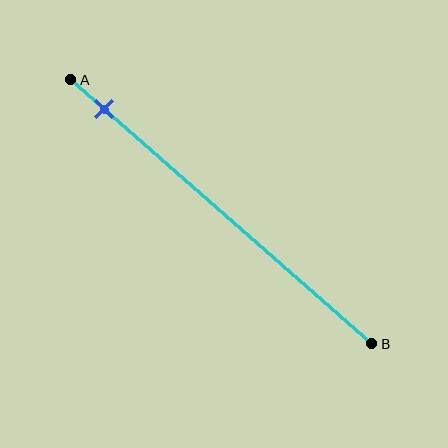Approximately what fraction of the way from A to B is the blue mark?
The blue mark is approximately 10% of the way from A to B.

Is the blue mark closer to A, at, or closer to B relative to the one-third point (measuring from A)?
The blue mark is closer to point A than the one-third point of segment AB.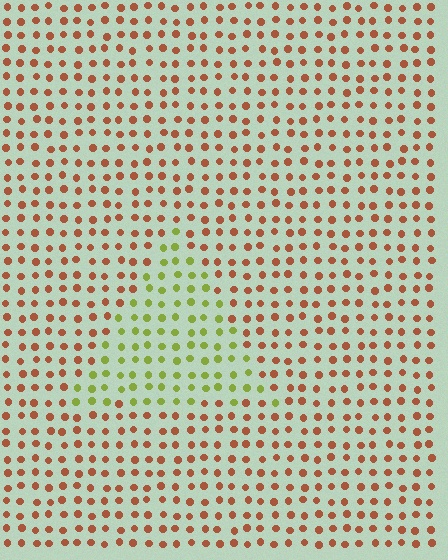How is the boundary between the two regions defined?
The boundary is defined purely by a slight shift in hue (about 65 degrees). Spacing, size, and orientation are identical on both sides.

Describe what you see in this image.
The image is filled with small brown elements in a uniform arrangement. A triangle-shaped region is visible where the elements are tinted to a slightly different hue, forming a subtle color boundary.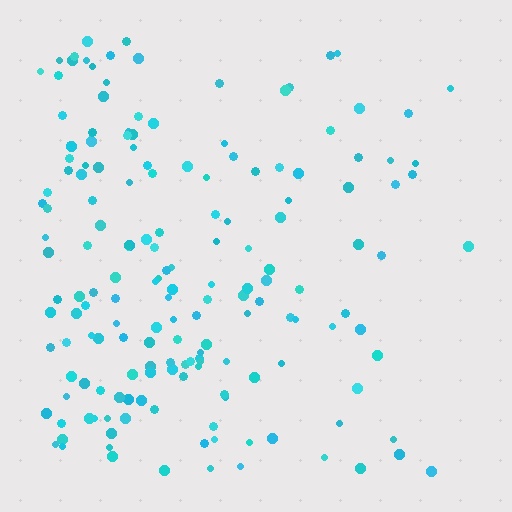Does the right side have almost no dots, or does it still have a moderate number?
Still a moderate number, just noticeably fewer than the left.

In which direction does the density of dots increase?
From right to left, with the left side densest.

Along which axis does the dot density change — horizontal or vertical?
Horizontal.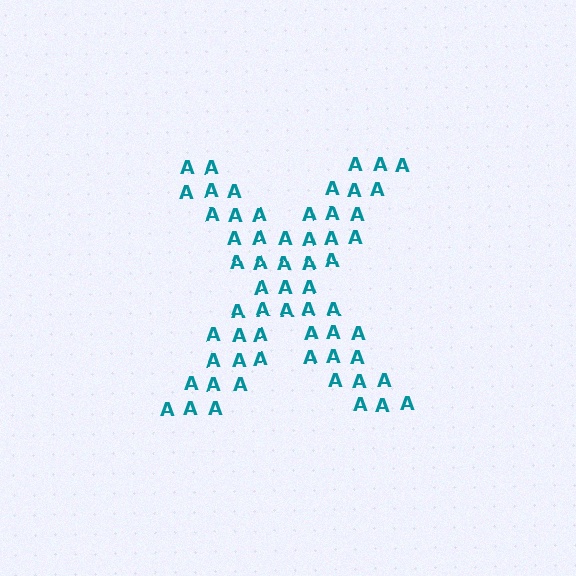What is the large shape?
The large shape is the letter X.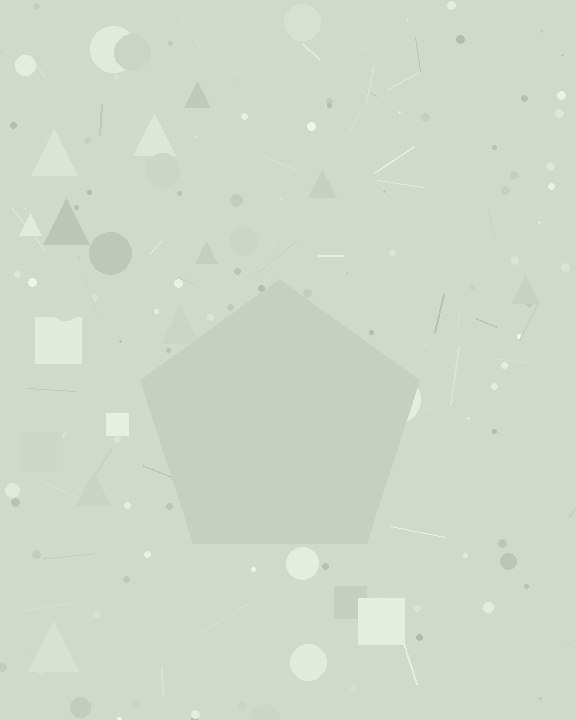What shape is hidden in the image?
A pentagon is hidden in the image.